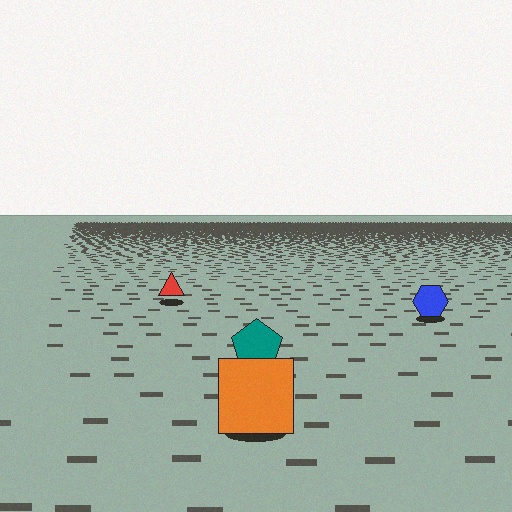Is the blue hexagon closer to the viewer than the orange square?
No. The orange square is closer — you can tell from the texture gradient: the ground texture is coarser near it.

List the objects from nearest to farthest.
From nearest to farthest: the orange square, the teal pentagon, the blue hexagon, the red triangle.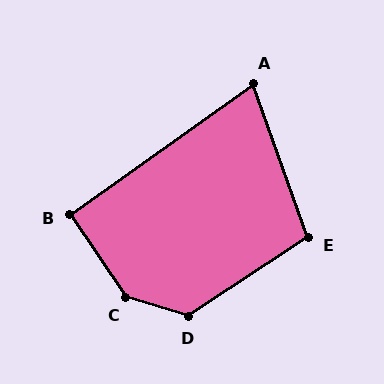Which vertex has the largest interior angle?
C, at approximately 141 degrees.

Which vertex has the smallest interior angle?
A, at approximately 74 degrees.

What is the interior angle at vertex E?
Approximately 104 degrees (obtuse).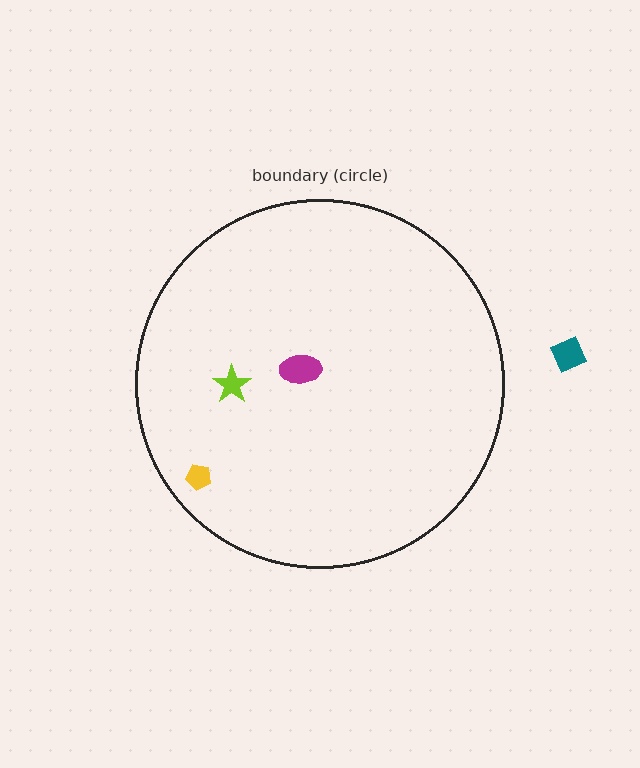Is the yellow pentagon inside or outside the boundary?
Inside.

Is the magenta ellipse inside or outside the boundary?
Inside.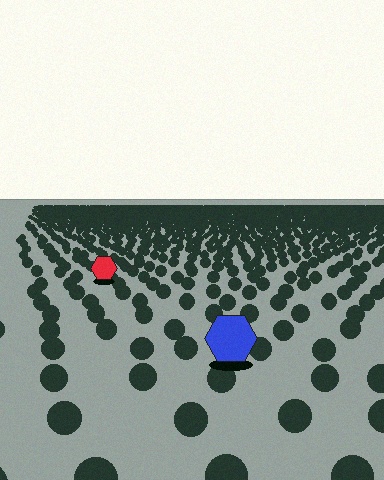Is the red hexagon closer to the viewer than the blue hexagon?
No. The blue hexagon is closer — you can tell from the texture gradient: the ground texture is coarser near it.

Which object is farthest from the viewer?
The red hexagon is farthest from the viewer. It appears smaller and the ground texture around it is denser.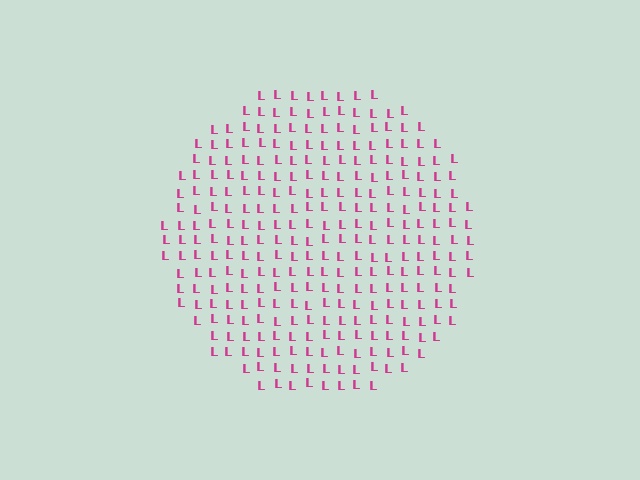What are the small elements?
The small elements are letter L's.